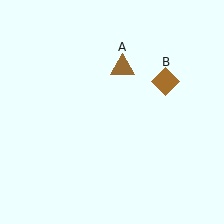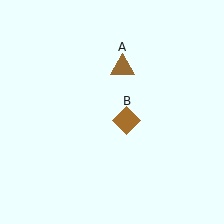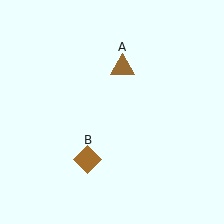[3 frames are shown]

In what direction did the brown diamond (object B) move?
The brown diamond (object B) moved down and to the left.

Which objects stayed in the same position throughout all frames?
Brown triangle (object A) remained stationary.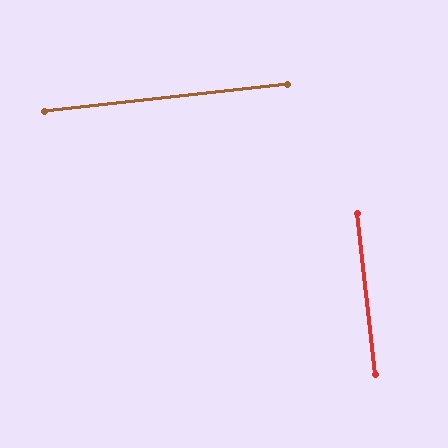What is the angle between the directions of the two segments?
Approximately 90 degrees.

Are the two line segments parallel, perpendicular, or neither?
Perpendicular — they meet at approximately 90°.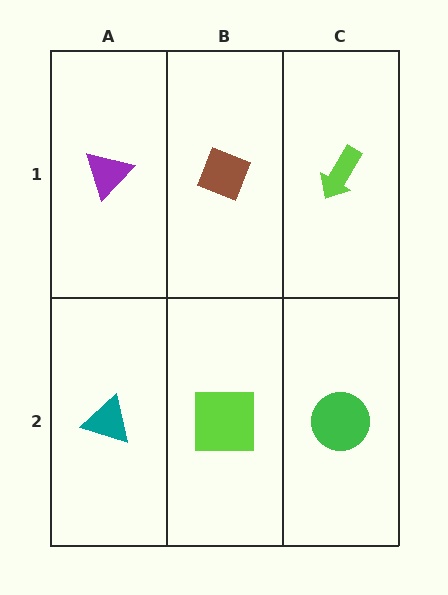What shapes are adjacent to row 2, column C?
A lime arrow (row 1, column C), a lime square (row 2, column B).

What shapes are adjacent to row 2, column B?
A brown diamond (row 1, column B), a teal triangle (row 2, column A), a green circle (row 2, column C).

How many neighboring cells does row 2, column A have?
2.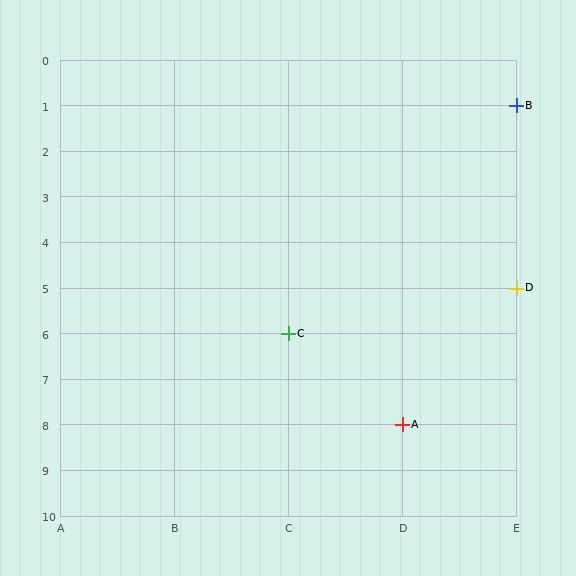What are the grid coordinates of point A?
Point A is at grid coordinates (D, 8).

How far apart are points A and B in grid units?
Points A and B are 1 column and 7 rows apart (about 7.1 grid units diagonally).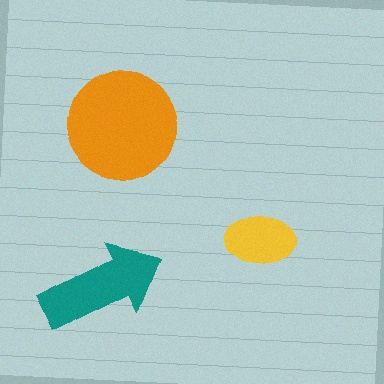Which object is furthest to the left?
The teal arrow is leftmost.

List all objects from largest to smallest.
The orange circle, the teal arrow, the yellow ellipse.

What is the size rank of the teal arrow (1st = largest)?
2nd.